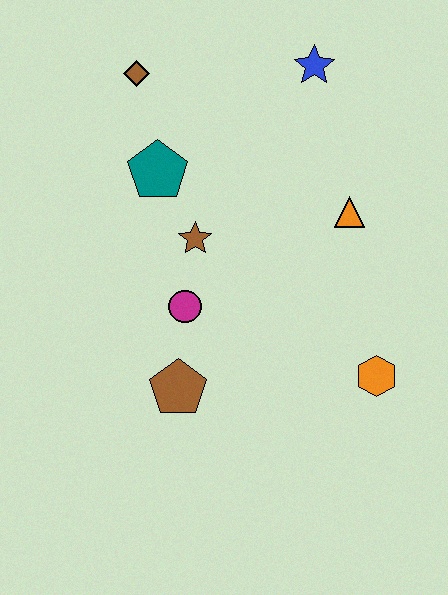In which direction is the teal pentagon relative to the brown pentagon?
The teal pentagon is above the brown pentagon.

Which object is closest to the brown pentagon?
The magenta circle is closest to the brown pentagon.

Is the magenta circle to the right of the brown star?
No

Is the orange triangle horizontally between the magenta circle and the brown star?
No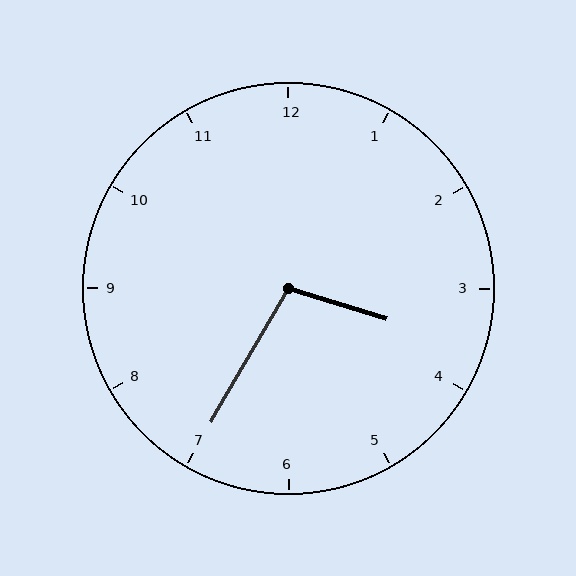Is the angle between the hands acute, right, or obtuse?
It is obtuse.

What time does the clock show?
3:35.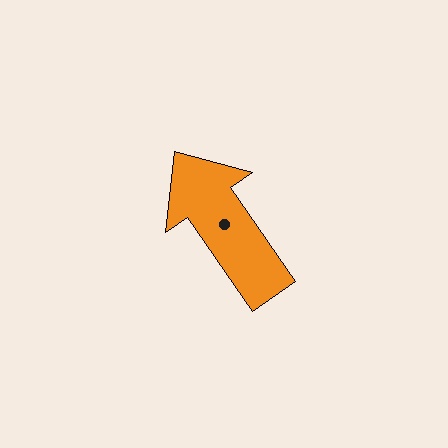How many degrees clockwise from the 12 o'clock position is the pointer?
Approximately 326 degrees.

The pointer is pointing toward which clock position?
Roughly 11 o'clock.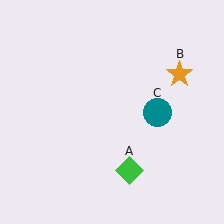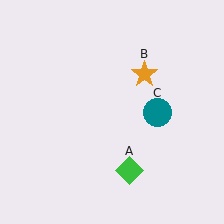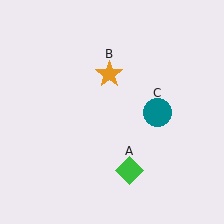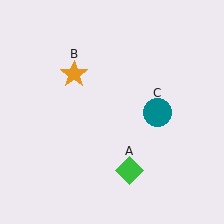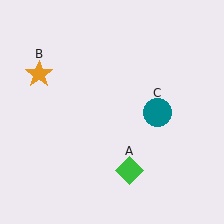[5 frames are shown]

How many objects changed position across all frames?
1 object changed position: orange star (object B).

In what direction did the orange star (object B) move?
The orange star (object B) moved left.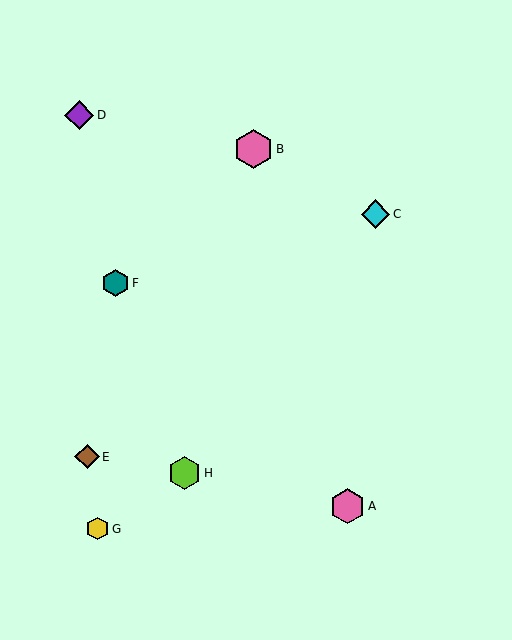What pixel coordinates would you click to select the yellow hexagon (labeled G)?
Click at (97, 529) to select the yellow hexagon G.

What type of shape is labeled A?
Shape A is a pink hexagon.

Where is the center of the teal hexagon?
The center of the teal hexagon is at (115, 283).